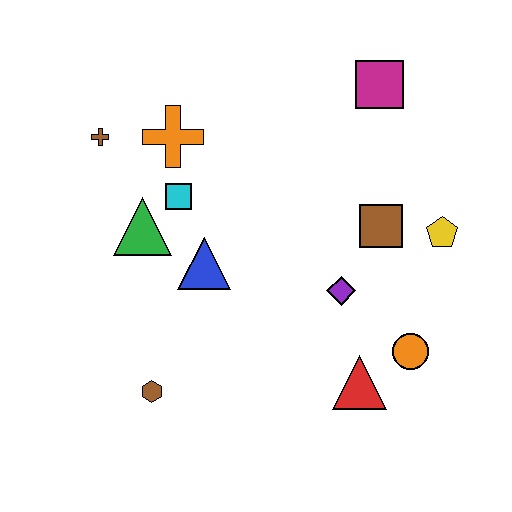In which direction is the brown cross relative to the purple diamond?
The brown cross is to the left of the purple diamond.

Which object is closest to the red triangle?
The orange circle is closest to the red triangle.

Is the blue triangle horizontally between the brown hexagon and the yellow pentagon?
Yes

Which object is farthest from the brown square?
The brown cross is farthest from the brown square.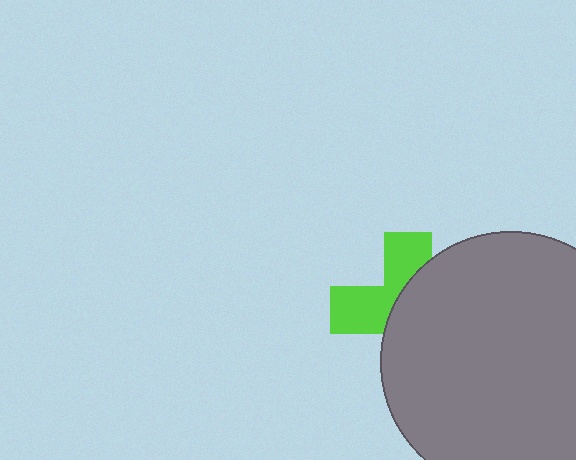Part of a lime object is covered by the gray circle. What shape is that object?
It is a cross.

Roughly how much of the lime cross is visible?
A small part of it is visible (roughly 41%).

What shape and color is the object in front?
The object in front is a gray circle.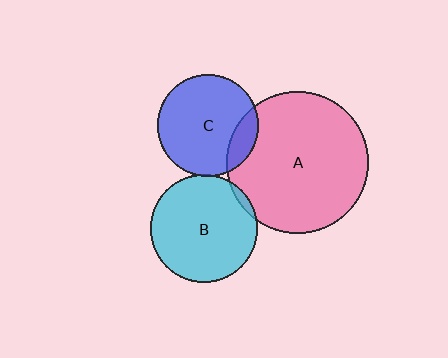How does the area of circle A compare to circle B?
Approximately 1.8 times.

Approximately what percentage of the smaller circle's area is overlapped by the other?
Approximately 5%.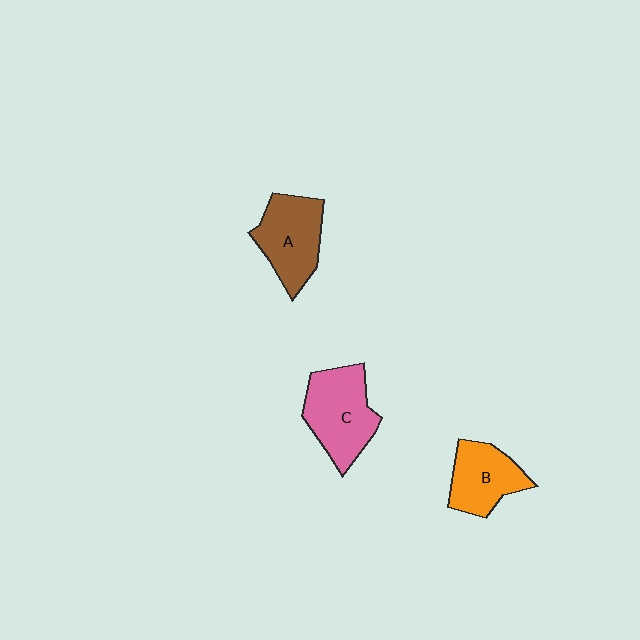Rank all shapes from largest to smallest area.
From largest to smallest: C (pink), A (brown), B (orange).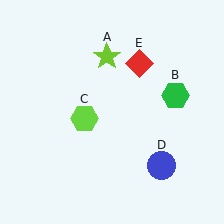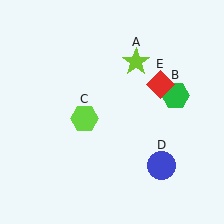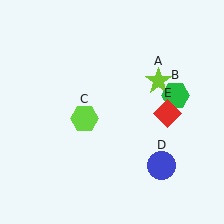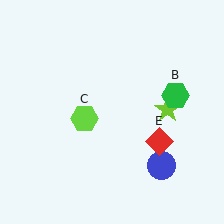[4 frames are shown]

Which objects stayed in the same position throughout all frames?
Green hexagon (object B) and lime hexagon (object C) and blue circle (object D) remained stationary.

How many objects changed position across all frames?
2 objects changed position: lime star (object A), red diamond (object E).